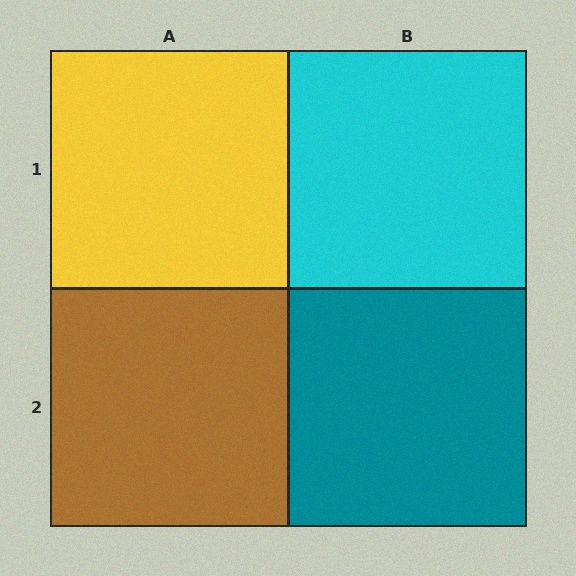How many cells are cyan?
1 cell is cyan.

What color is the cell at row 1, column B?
Cyan.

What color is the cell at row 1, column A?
Yellow.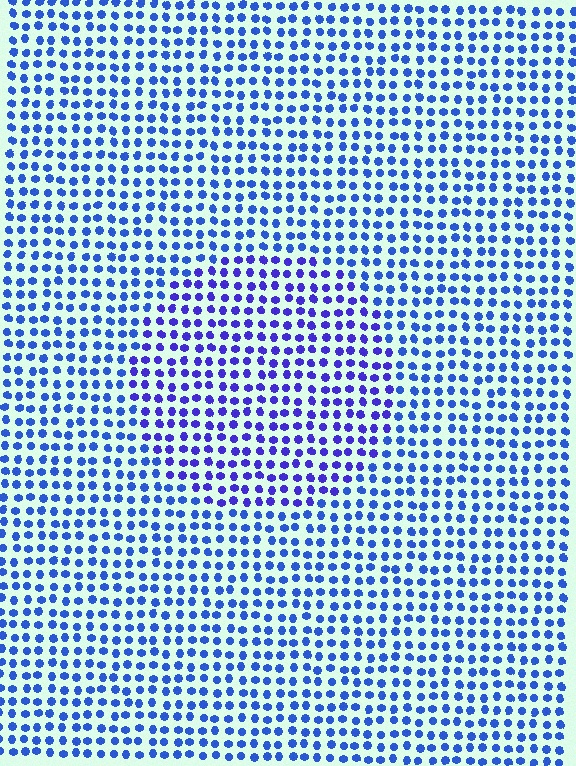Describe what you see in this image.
The image is filled with small blue elements in a uniform arrangement. A circle-shaped region is visible where the elements are tinted to a slightly different hue, forming a subtle color boundary.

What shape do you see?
I see a circle.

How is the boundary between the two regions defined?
The boundary is defined purely by a slight shift in hue (about 25 degrees). Spacing, size, and orientation are identical on both sides.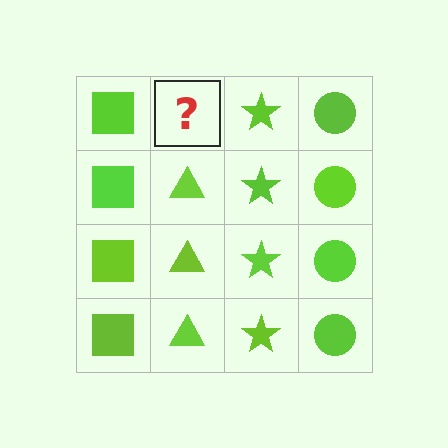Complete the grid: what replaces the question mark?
The question mark should be replaced with a lime triangle.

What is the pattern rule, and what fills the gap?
The rule is that each column has a consistent shape. The gap should be filled with a lime triangle.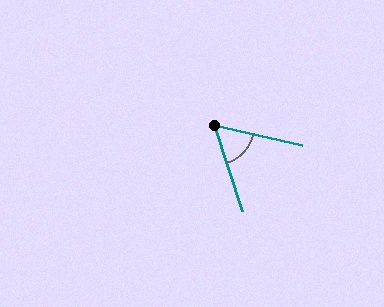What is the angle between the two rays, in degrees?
Approximately 60 degrees.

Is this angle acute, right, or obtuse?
It is acute.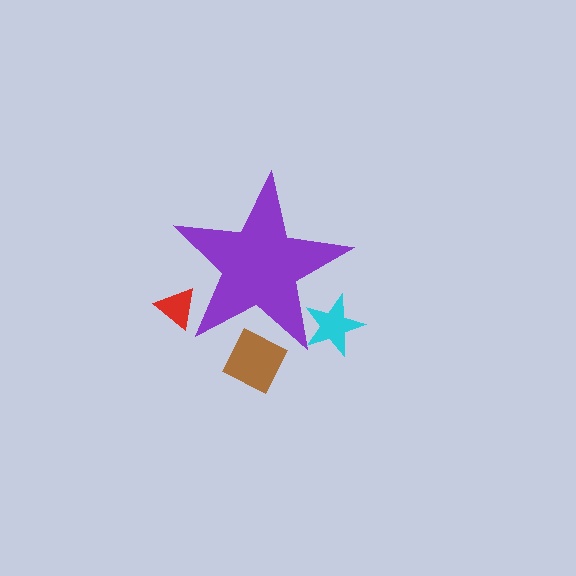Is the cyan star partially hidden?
Yes, the cyan star is partially hidden behind the purple star.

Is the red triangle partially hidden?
Yes, the red triangle is partially hidden behind the purple star.